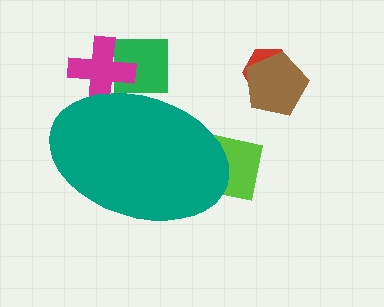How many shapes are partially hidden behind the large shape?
3 shapes are partially hidden.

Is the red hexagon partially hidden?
No, the red hexagon is fully visible.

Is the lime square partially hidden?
Yes, the lime square is partially hidden behind the teal ellipse.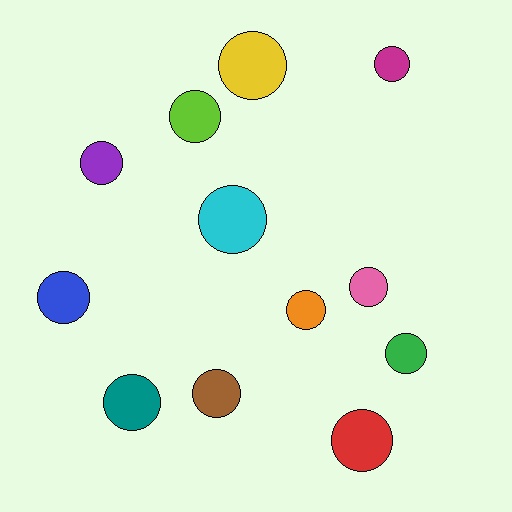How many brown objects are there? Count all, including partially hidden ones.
There is 1 brown object.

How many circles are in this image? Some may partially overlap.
There are 12 circles.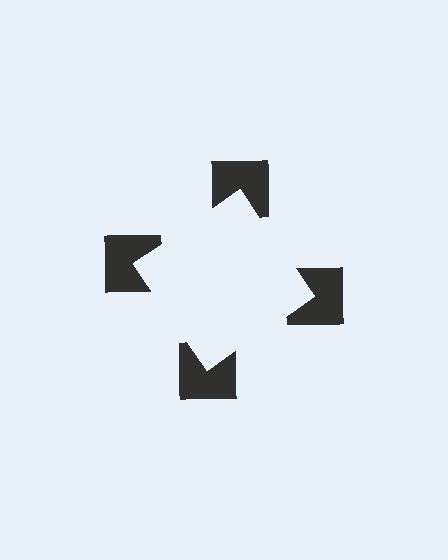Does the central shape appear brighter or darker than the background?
It typically appears slightly brighter than the background, even though no actual brightness change is drawn.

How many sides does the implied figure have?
4 sides.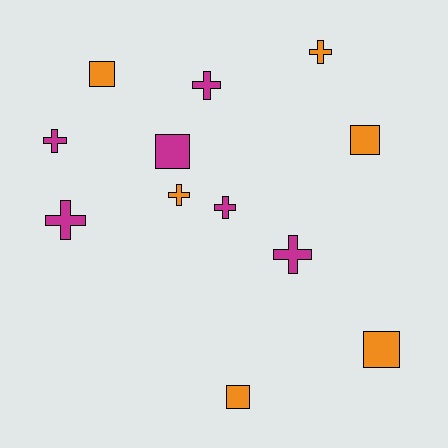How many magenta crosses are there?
There are 5 magenta crosses.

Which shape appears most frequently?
Cross, with 7 objects.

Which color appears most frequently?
Magenta, with 6 objects.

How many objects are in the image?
There are 12 objects.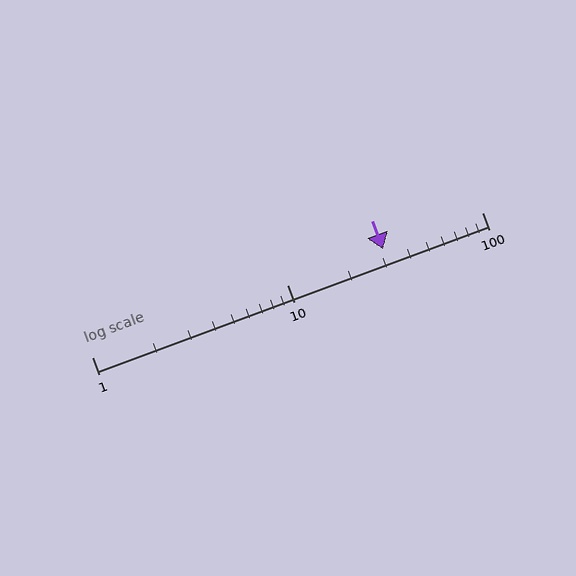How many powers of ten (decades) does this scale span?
The scale spans 2 decades, from 1 to 100.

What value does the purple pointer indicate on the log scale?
The pointer indicates approximately 31.